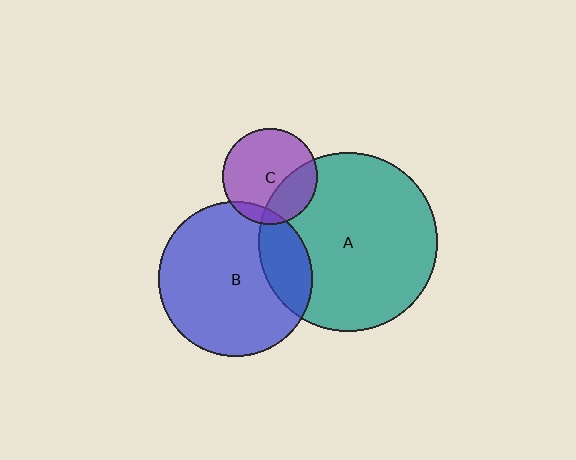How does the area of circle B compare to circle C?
Approximately 2.6 times.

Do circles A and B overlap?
Yes.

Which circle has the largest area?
Circle A (teal).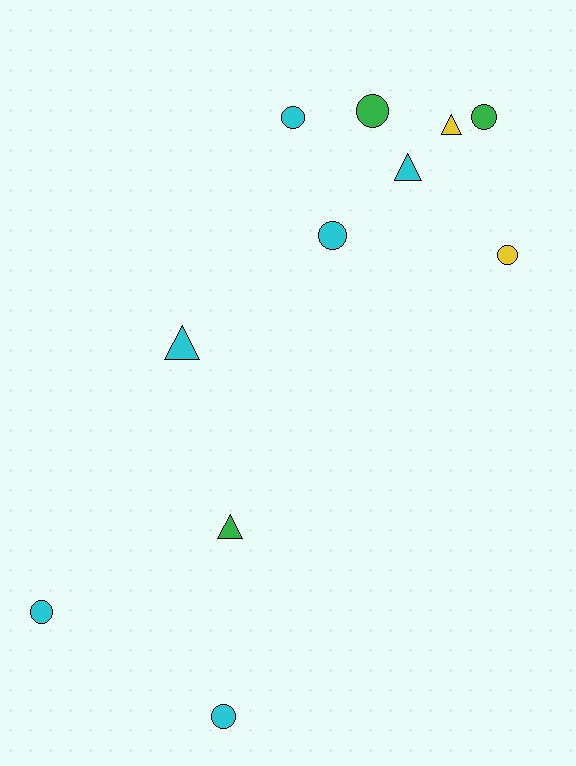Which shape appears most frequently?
Circle, with 7 objects.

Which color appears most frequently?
Cyan, with 6 objects.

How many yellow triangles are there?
There is 1 yellow triangle.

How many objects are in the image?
There are 11 objects.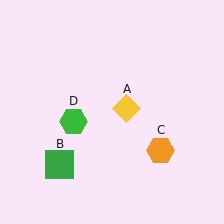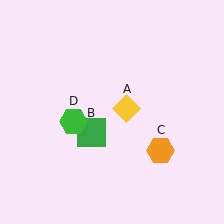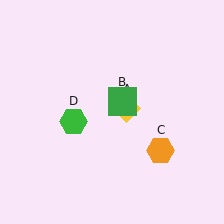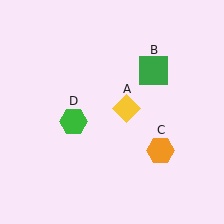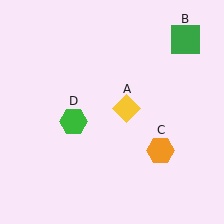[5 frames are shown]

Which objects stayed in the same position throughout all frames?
Yellow diamond (object A) and orange hexagon (object C) and green hexagon (object D) remained stationary.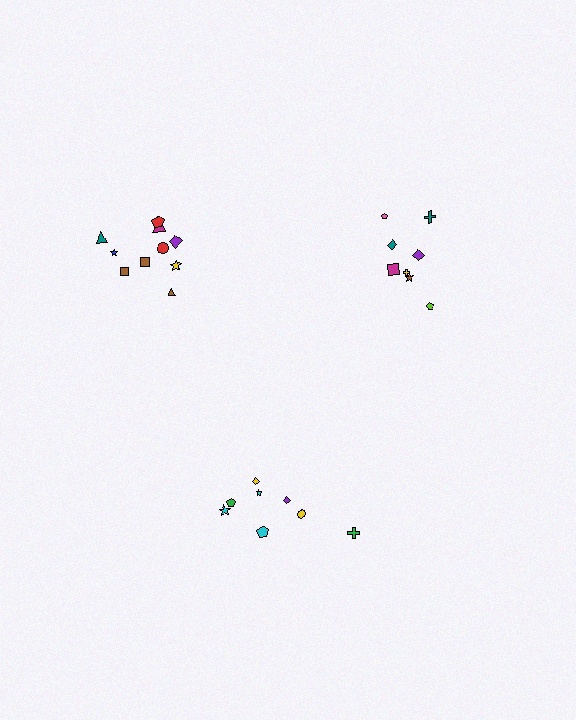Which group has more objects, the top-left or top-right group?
The top-left group.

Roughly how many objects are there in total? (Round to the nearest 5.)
Roughly 25 objects in total.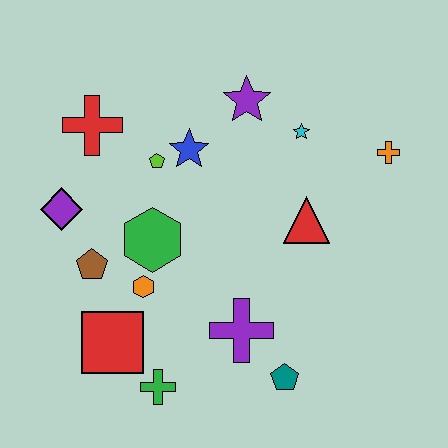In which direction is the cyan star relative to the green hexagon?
The cyan star is to the right of the green hexagon.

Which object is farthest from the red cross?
The teal pentagon is farthest from the red cross.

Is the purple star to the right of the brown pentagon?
Yes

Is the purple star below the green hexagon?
No